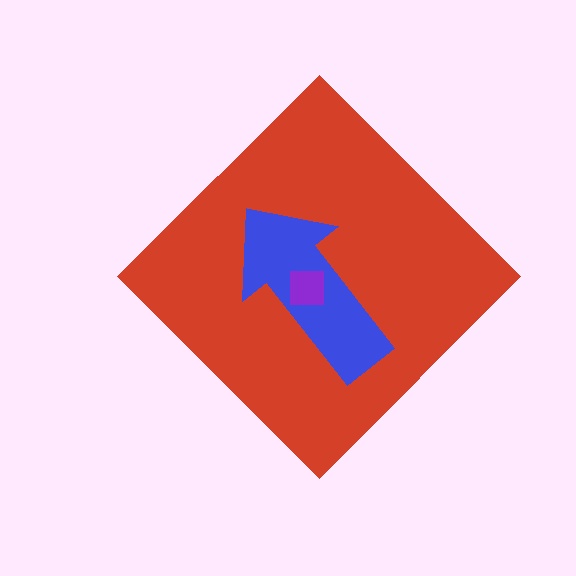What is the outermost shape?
The red diamond.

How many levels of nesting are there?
3.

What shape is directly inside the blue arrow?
The purple square.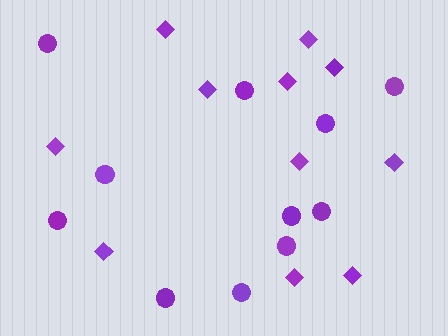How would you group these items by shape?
There are 2 groups: one group of circles (11) and one group of diamonds (11).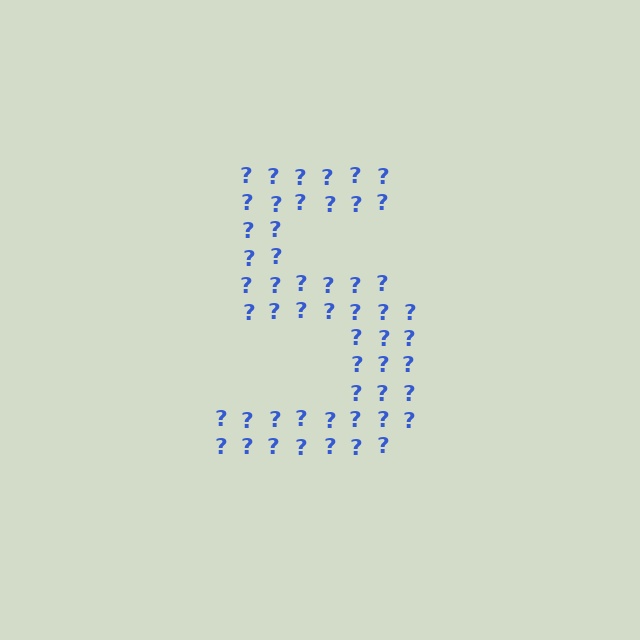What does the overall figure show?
The overall figure shows the digit 5.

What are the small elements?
The small elements are question marks.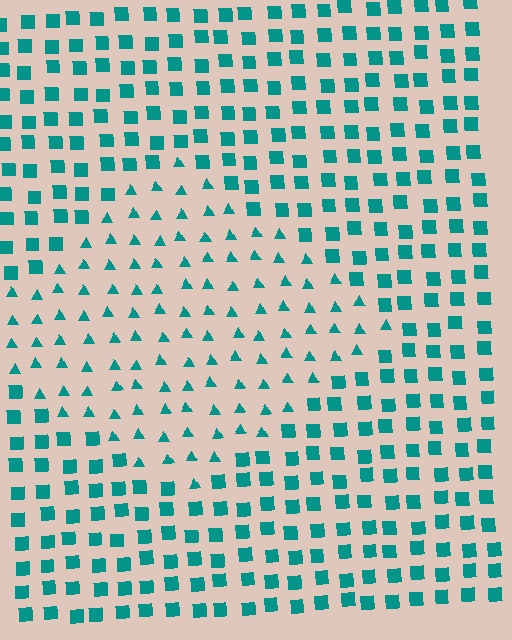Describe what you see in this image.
The image is filled with small teal elements arranged in a uniform grid. A diamond-shaped region contains triangles, while the surrounding area contains squares. The boundary is defined purely by the change in element shape.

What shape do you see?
I see a diamond.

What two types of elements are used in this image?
The image uses triangles inside the diamond region and squares outside it.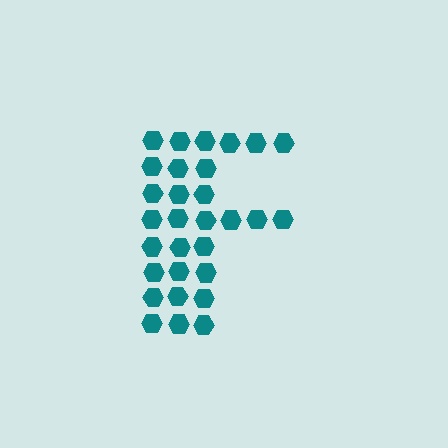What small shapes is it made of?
It is made of small hexagons.